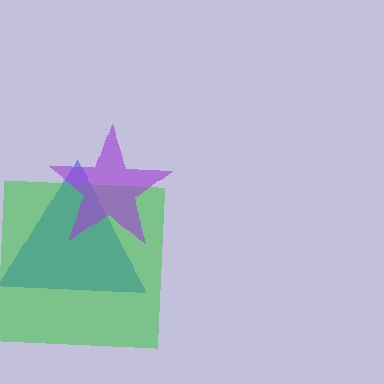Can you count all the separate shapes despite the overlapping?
Yes, there are 3 separate shapes.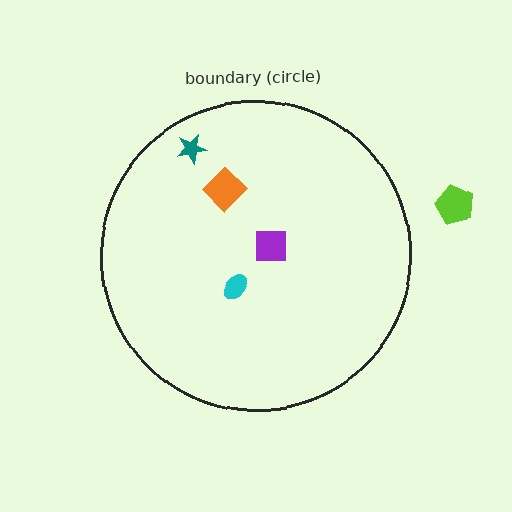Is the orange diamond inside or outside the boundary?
Inside.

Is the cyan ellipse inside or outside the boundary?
Inside.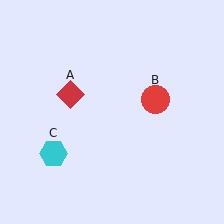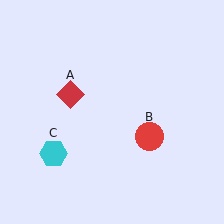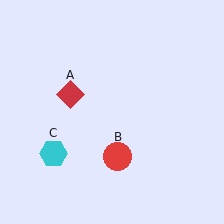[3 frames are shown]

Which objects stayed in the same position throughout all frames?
Red diamond (object A) and cyan hexagon (object C) remained stationary.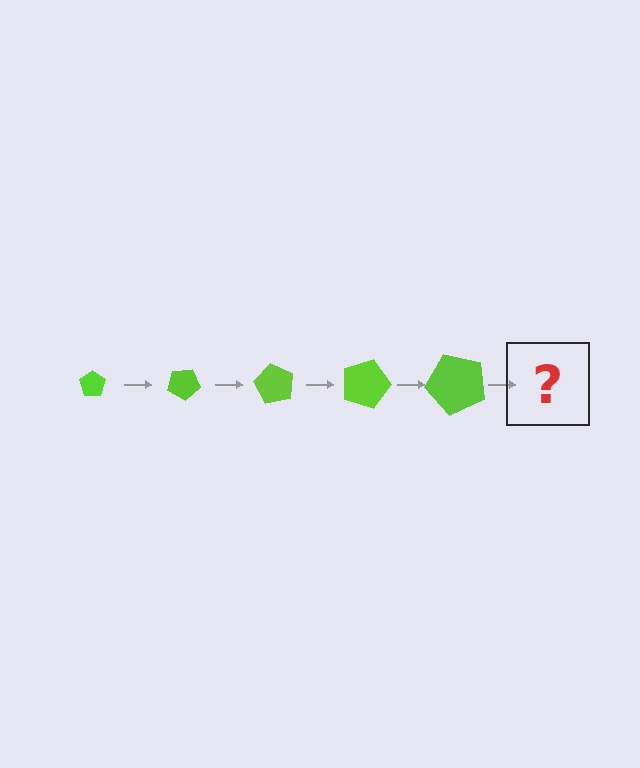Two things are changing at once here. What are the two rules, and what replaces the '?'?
The two rules are that the pentagon grows larger each step and it rotates 30 degrees each step. The '?' should be a pentagon, larger than the previous one and rotated 150 degrees from the start.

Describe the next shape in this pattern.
It should be a pentagon, larger than the previous one and rotated 150 degrees from the start.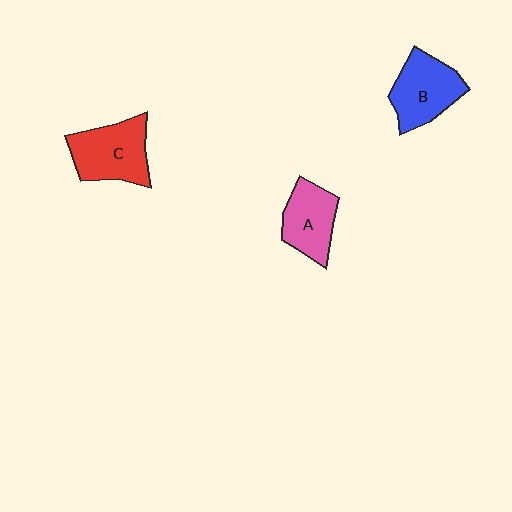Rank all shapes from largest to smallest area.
From largest to smallest: C (red), B (blue), A (pink).